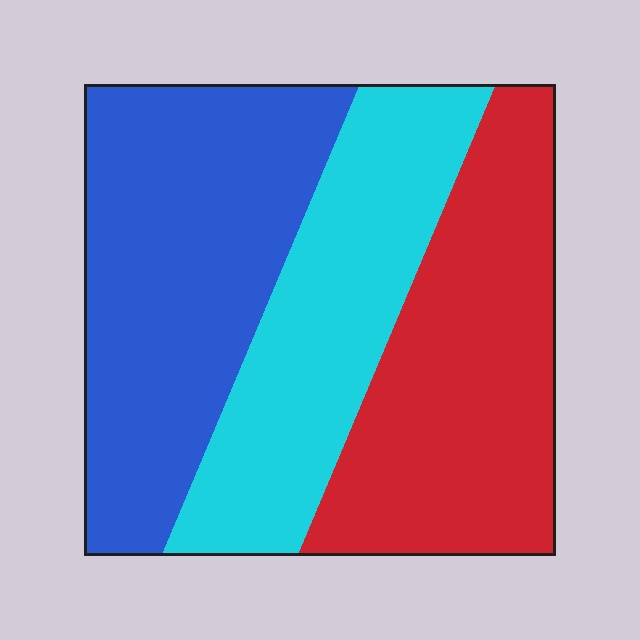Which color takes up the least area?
Cyan, at roughly 30%.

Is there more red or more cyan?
Red.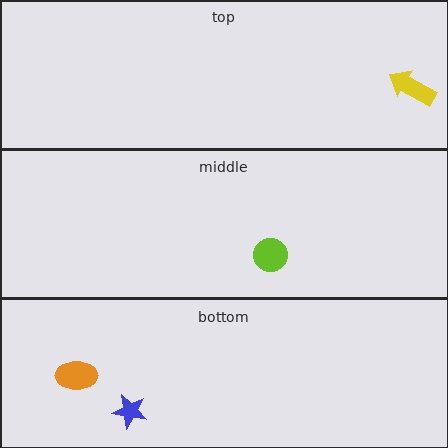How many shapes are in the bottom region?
2.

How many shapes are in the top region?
1.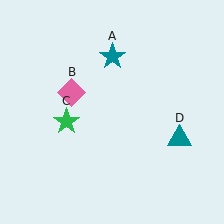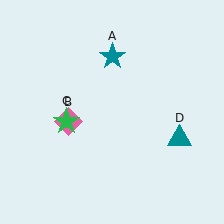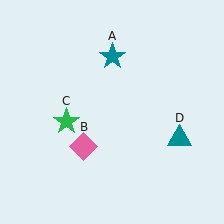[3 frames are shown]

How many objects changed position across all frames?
1 object changed position: pink diamond (object B).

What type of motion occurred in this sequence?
The pink diamond (object B) rotated counterclockwise around the center of the scene.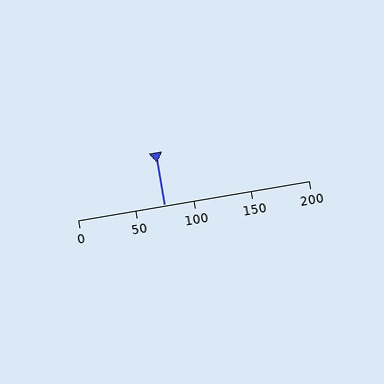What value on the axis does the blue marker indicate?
The marker indicates approximately 75.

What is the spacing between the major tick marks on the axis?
The major ticks are spaced 50 apart.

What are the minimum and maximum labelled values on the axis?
The axis runs from 0 to 200.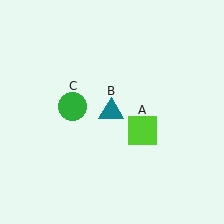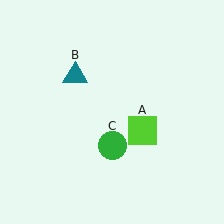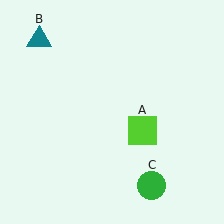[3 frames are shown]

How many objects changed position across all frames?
2 objects changed position: teal triangle (object B), green circle (object C).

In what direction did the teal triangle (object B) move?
The teal triangle (object B) moved up and to the left.